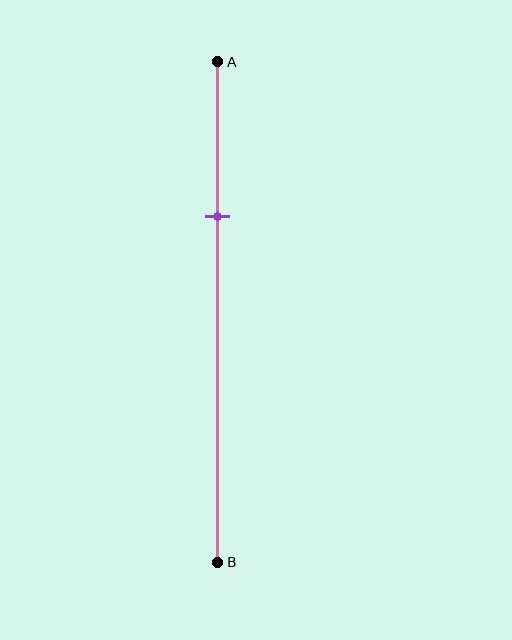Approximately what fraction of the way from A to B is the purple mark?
The purple mark is approximately 30% of the way from A to B.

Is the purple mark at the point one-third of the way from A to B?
Yes, the mark is approximately at the one-third point.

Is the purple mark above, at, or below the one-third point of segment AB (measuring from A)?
The purple mark is approximately at the one-third point of segment AB.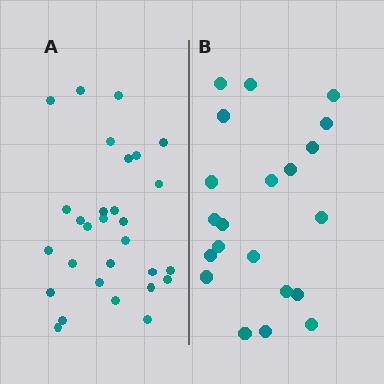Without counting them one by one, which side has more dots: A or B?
Region A (the left region) has more dots.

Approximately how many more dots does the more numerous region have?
Region A has roughly 8 or so more dots than region B.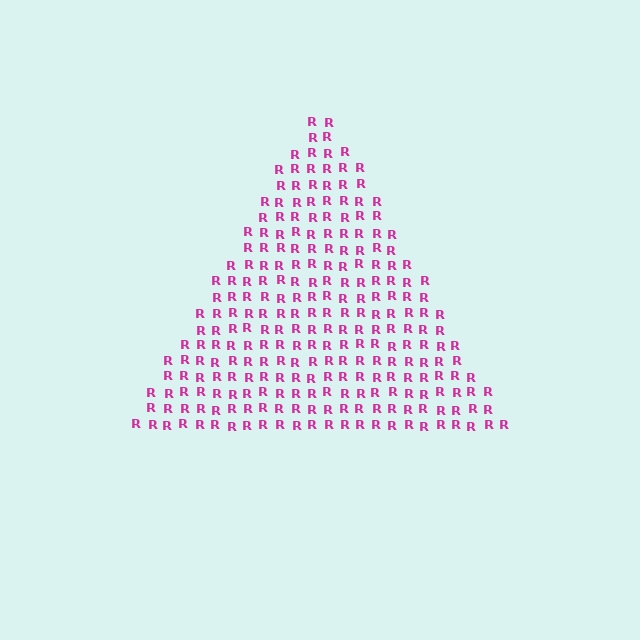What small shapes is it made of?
It is made of small letter R's.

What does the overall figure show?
The overall figure shows a triangle.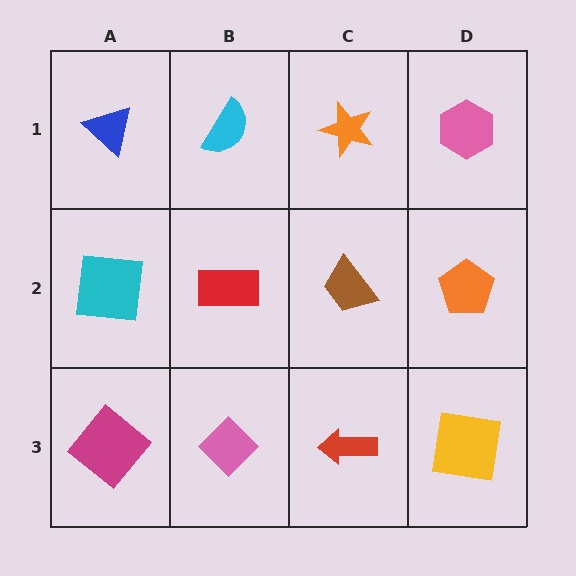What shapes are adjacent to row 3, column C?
A brown trapezoid (row 2, column C), a pink diamond (row 3, column B), a yellow square (row 3, column D).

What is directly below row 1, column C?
A brown trapezoid.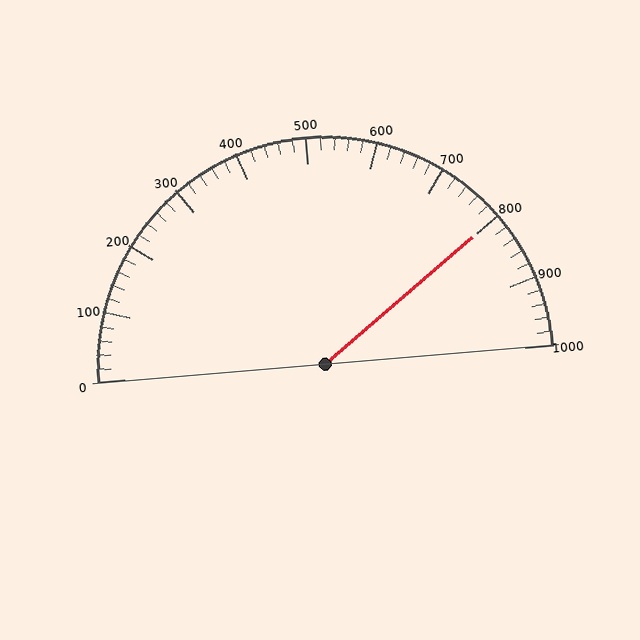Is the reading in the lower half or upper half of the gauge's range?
The reading is in the upper half of the range (0 to 1000).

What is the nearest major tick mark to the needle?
The nearest major tick mark is 800.